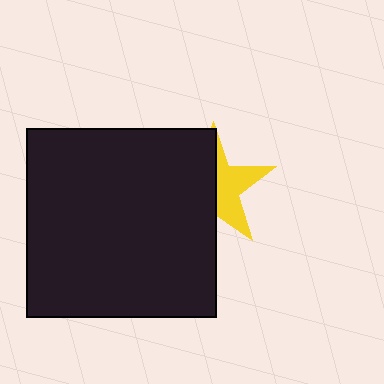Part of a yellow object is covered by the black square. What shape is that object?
It is a star.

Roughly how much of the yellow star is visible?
A small part of it is visible (roughly 44%).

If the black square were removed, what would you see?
You would see the complete yellow star.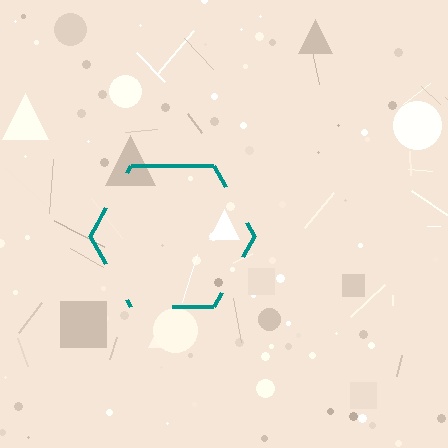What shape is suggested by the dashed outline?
The dashed outline suggests a hexagon.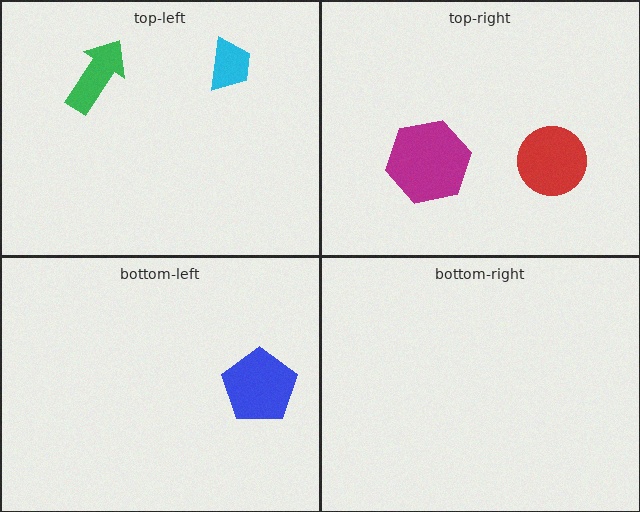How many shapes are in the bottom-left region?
1.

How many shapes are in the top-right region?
2.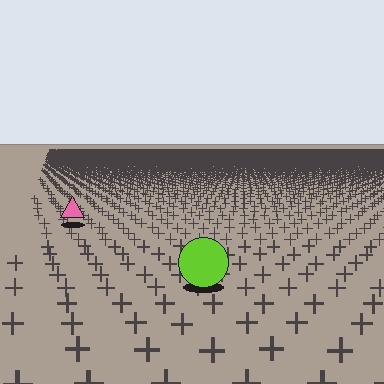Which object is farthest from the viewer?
The pink triangle is farthest from the viewer. It appears smaller and the ground texture around it is denser.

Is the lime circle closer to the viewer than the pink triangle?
Yes. The lime circle is closer — you can tell from the texture gradient: the ground texture is coarser near it.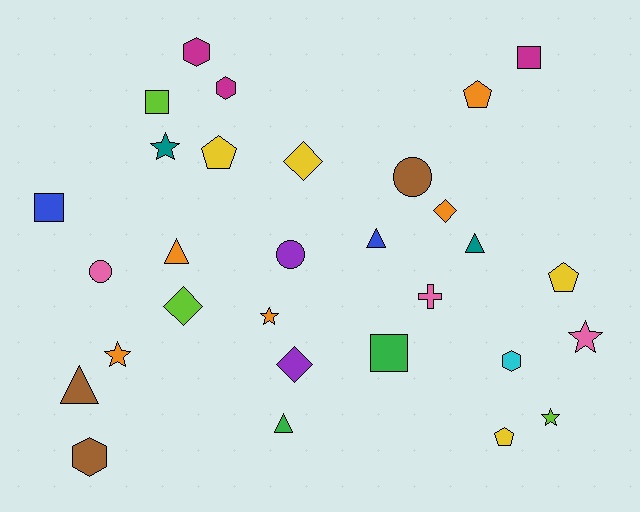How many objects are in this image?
There are 30 objects.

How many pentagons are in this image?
There are 4 pentagons.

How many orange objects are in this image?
There are 5 orange objects.